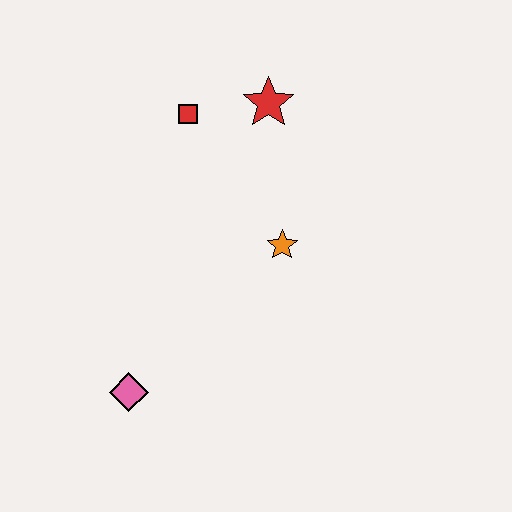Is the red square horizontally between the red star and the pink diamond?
Yes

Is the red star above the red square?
Yes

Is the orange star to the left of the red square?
No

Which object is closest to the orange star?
The red star is closest to the orange star.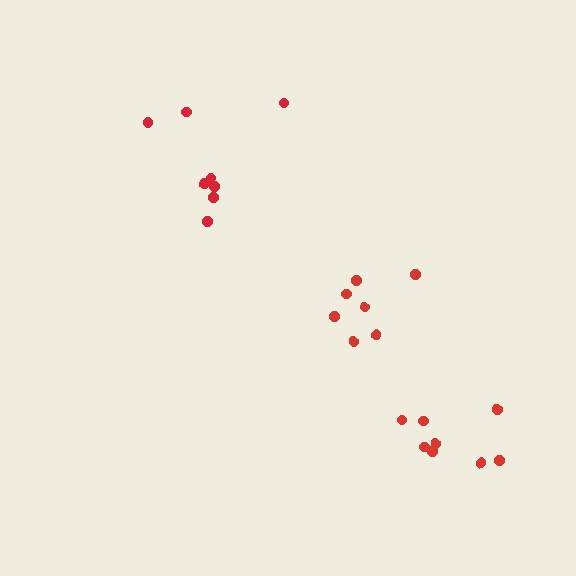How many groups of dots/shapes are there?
There are 3 groups.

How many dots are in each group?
Group 1: 7 dots, Group 2: 8 dots, Group 3: 8 dots (23 total).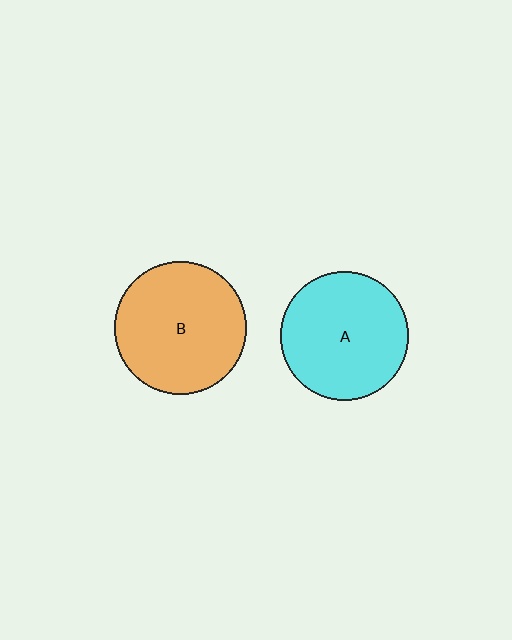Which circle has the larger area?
Circle B (orange).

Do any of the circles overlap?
No, none of the circles overlap.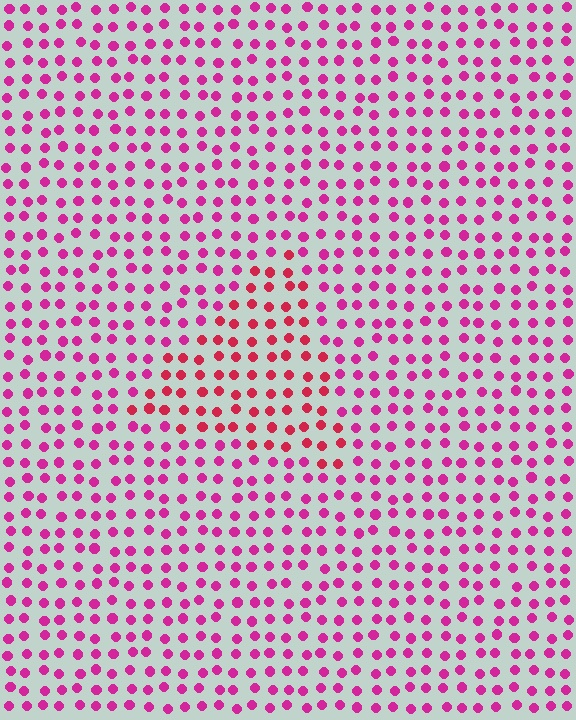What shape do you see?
I see a triangle.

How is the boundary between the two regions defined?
The boundary is defined purely by a slight shift in hue (about 28 degrees). Spacing, size, and orientation are identical on both sides.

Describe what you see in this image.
The image is filled with small magenta elements in a uniform arrangement. A triangle-shaped region is visible where the elements are tinted to a slightly different hue, forming a subtle color boundary.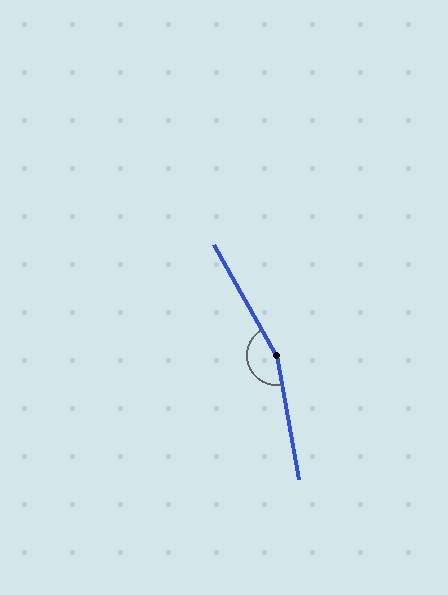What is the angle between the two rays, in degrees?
Approximately 161 degrees.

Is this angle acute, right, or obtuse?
It is obtuse.